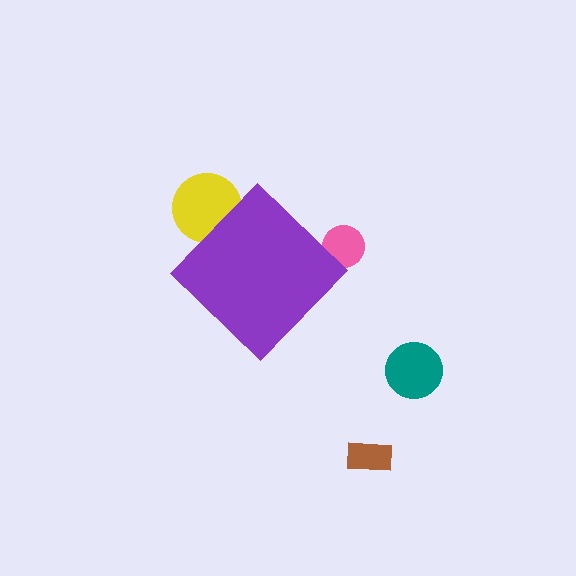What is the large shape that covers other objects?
A purple diamond.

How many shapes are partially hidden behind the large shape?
2 shapes are partially hidden.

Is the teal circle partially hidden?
No, the teal circle is fully visible.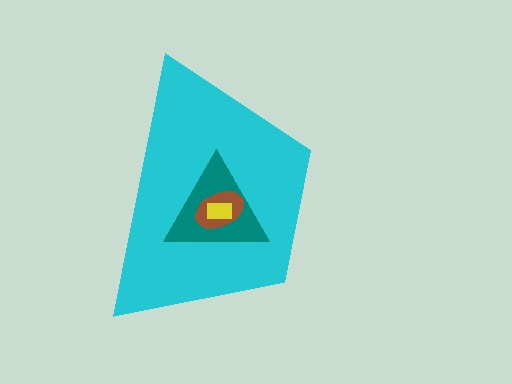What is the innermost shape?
The yellow rectangle.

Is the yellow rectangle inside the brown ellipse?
Yes.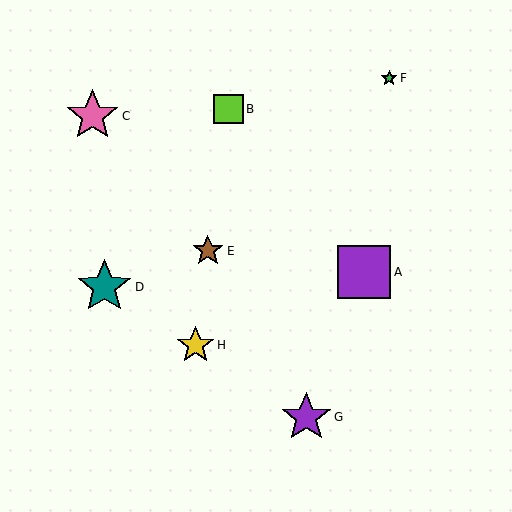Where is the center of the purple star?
The center of the purple star is at (306, 417).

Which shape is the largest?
The teal star (labeled D) is the largest.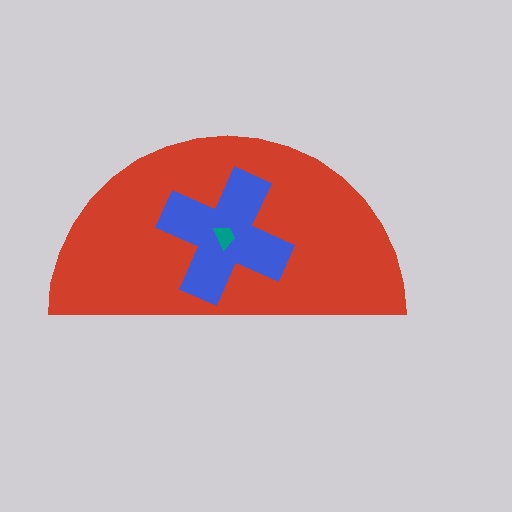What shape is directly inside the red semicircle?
The blue cross.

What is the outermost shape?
The red semicircle.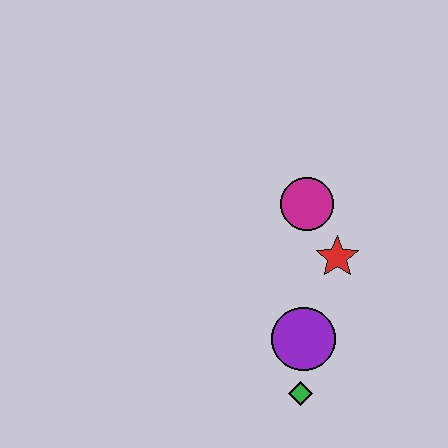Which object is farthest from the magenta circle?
The green diamond is farthest from the magenta circle.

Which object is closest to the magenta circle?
The red star is closest to the magenta circle.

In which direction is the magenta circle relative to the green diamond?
The magenta circle is above the green diamond.